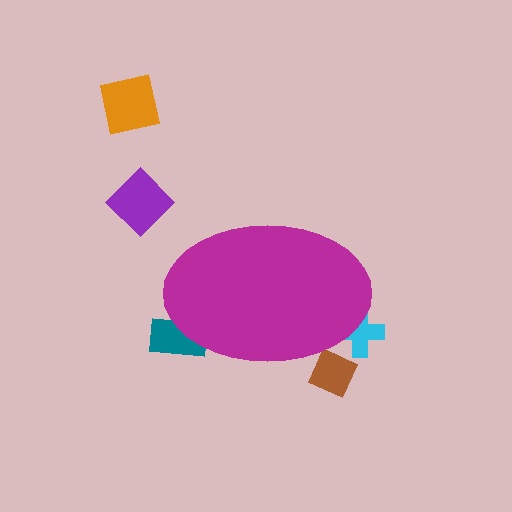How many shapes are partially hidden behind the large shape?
3 shapes are partially hidden.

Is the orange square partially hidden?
No, the orange square is fully visible.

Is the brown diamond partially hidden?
Yes, the brown diamond is partially hidden behind the magenta ellipse.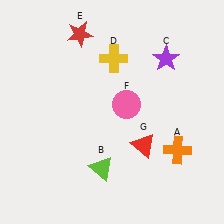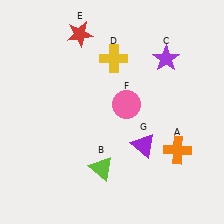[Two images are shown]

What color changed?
The triangle (G) changed from red in Image 1 to purple in Image 2.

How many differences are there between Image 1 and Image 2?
There is 1 difference between the two images.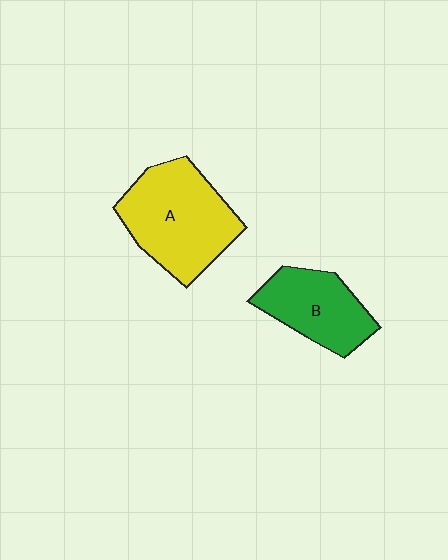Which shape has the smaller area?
Shape B (green).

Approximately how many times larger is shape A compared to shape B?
Approximately 1.4 times.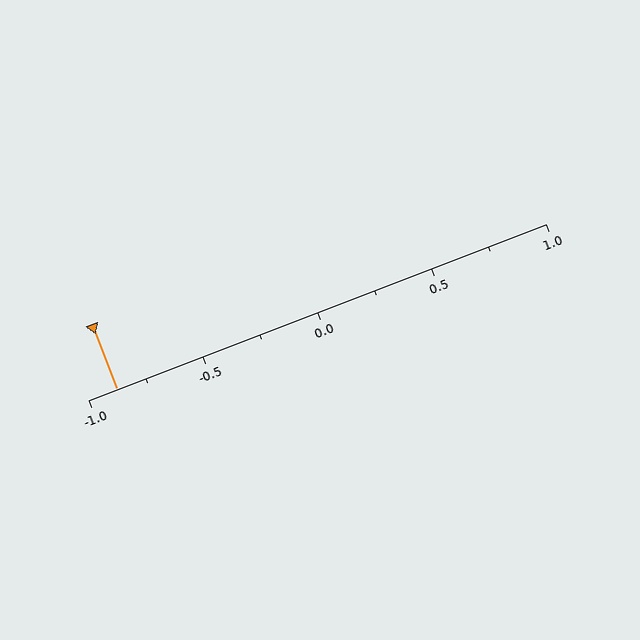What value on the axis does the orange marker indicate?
The marker indicates approximately -0.88.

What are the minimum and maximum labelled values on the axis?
The axis runs from -1.0 to 1.0.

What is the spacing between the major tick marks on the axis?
The major ticks are spaced 0.5 apart.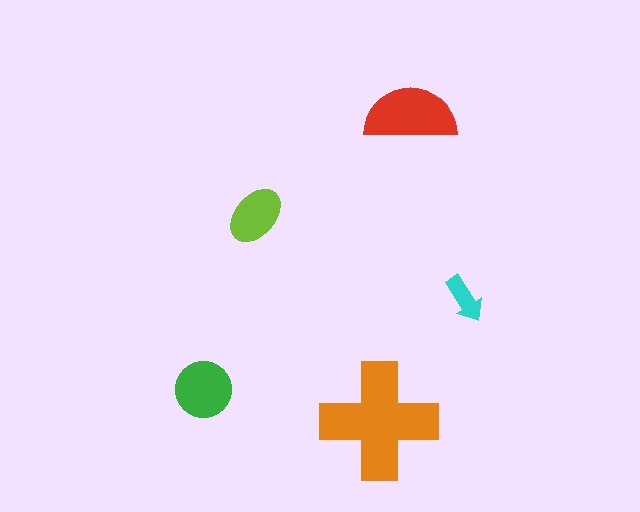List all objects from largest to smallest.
The orange cross, the red semicircle, the green circle, the lime ellipse, the cyan arrow.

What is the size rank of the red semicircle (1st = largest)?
2nd.